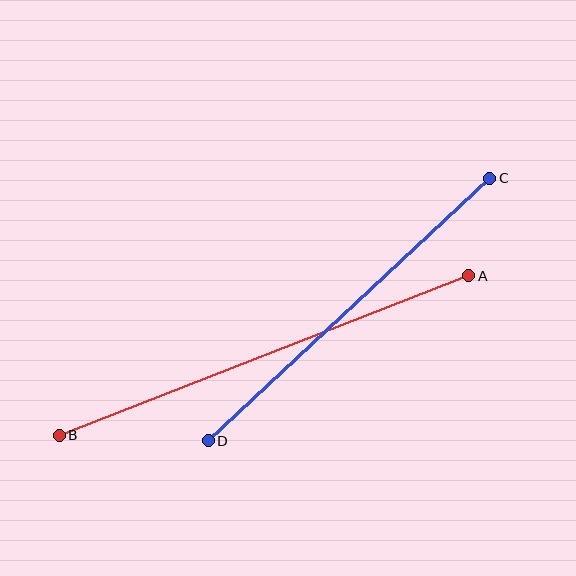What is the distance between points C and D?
The distance is approximately 385 pixels.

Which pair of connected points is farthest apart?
Points A and B are farthest apart.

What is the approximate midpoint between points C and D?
The midpoint is at approximately (349, 309) pixels.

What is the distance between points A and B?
The distance is approximately 439 pixels.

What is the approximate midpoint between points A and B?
The midpoint is at approximately (264, 355) pixels.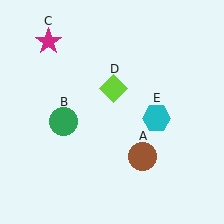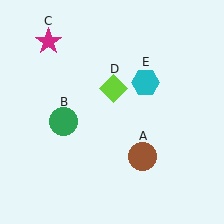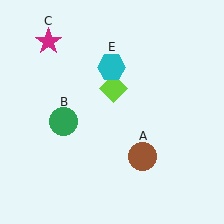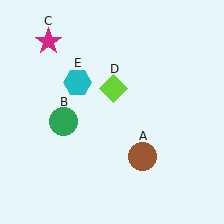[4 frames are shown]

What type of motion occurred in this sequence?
The cyan hexagon (object E) rotated counterclockwise around the center of the scene.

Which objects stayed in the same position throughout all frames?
Brown circle (object A) and green circle (object B) and magenta star (object C) and lime diamond (object D) remained stationary.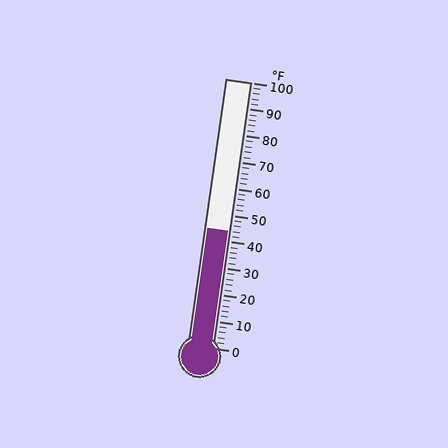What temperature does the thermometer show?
The thermometer shows approximately 44°F.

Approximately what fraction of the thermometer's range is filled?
The thermometer is filled to approximately 45% of its range.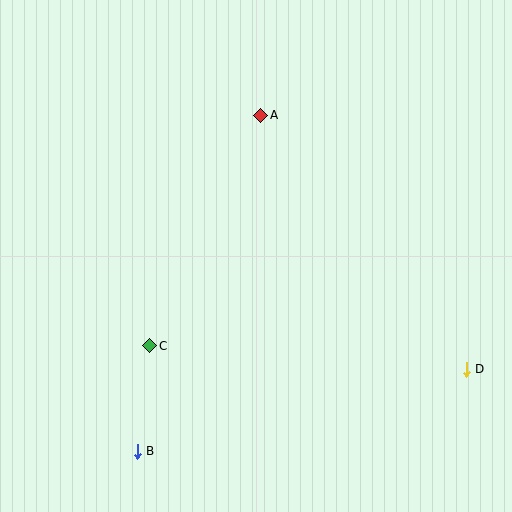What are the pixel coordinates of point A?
Point A is at (261, 115).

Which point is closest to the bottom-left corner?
Point B is closest to the bottom-left corner.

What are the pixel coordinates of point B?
Point B is at (137, 451).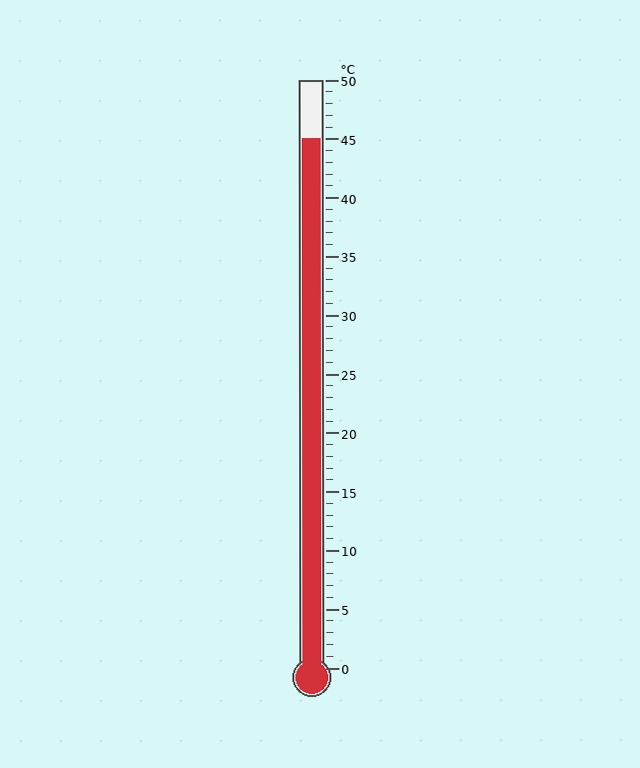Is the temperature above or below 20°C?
The temperature is above 20°C.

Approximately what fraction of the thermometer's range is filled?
The thermometer is filled to approximately 90% of its range.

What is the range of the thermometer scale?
The thermometer scale ranges from 0°C to 50°C.